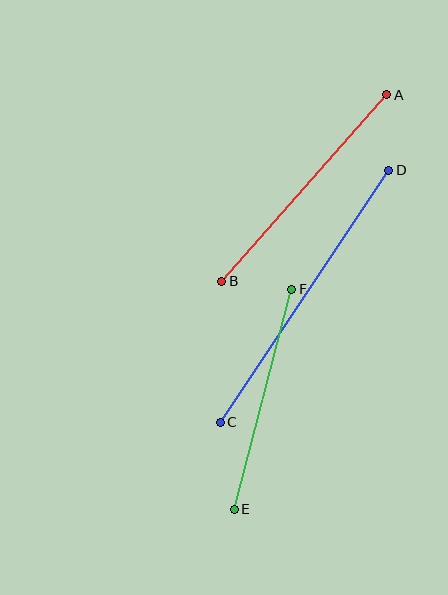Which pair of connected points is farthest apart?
Points C and D are farthest apart.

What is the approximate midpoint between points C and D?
The midpoint is at approximately (304, 296) pixels.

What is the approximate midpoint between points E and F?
The midpoint is at approximately (263, 399) pixels.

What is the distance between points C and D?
The distance is approximately 303 pixels.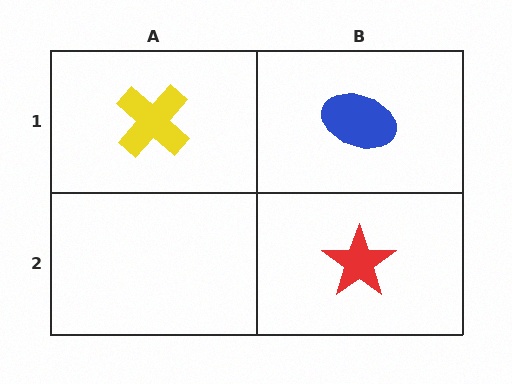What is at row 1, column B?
A blue ellipse.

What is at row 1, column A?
A yellow cross.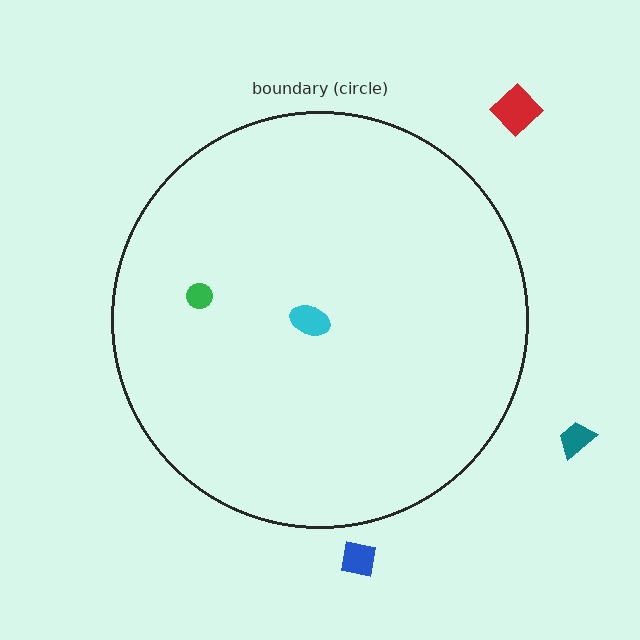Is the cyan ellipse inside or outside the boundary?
Inside.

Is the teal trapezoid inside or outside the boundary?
Outside.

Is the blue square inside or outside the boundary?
Outside.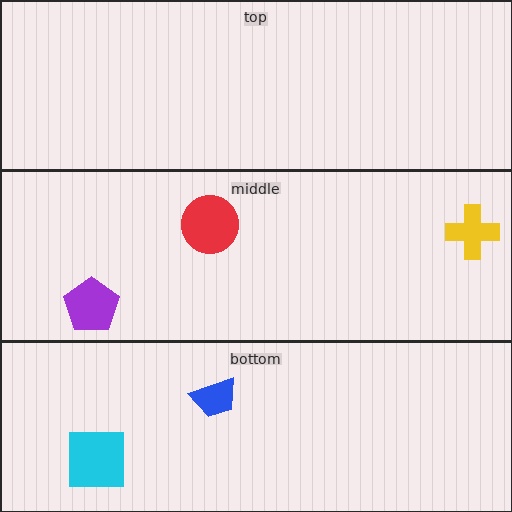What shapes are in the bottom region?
The cyan square, the blue trapezoid.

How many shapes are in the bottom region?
2.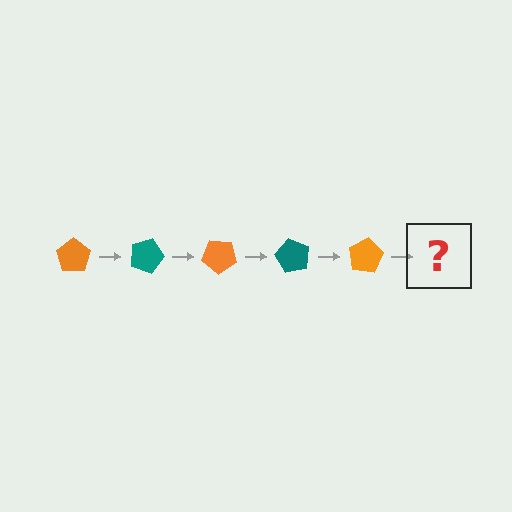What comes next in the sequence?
The next element should be a teal pentagon, rotated 100 degrees from the start.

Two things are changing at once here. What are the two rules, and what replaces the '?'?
The two rules are that it rotates 20 degrees each step and the color cycles through orange and teal. The '?' should be a teal pentagon, rotated 100 degrees from the start.